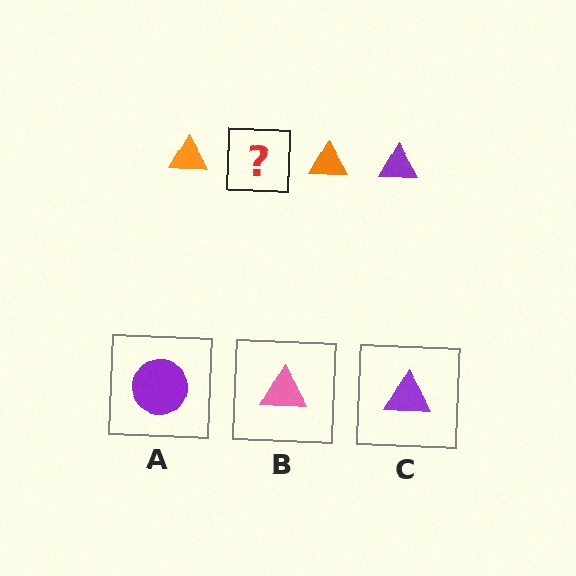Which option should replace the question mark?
Option C.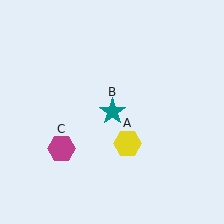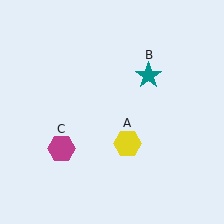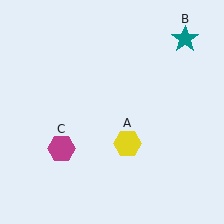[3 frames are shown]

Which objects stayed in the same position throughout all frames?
Yellow hexagon (object A) and magenta hexagon (object C) remained stationary.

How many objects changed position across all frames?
1 object changed position: teal star (object B).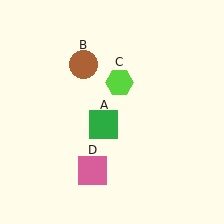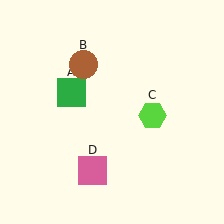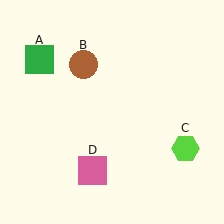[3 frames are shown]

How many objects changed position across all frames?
2 objects changed position: green square (object A), lime hexagon (object C).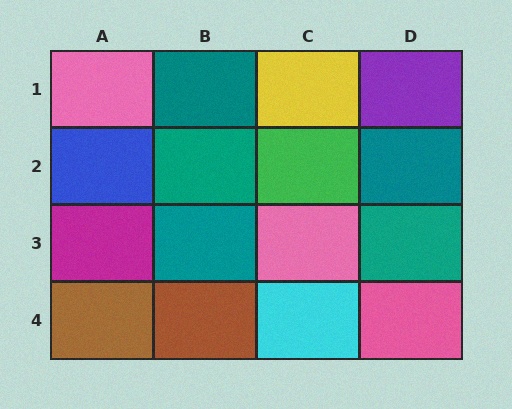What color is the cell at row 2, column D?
Teal.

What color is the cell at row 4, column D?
Pink.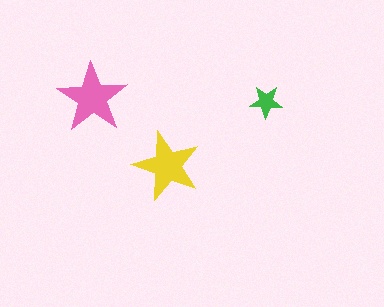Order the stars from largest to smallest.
the pink one, the yellow one, the green one.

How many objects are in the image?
There are 3 objects in the image.